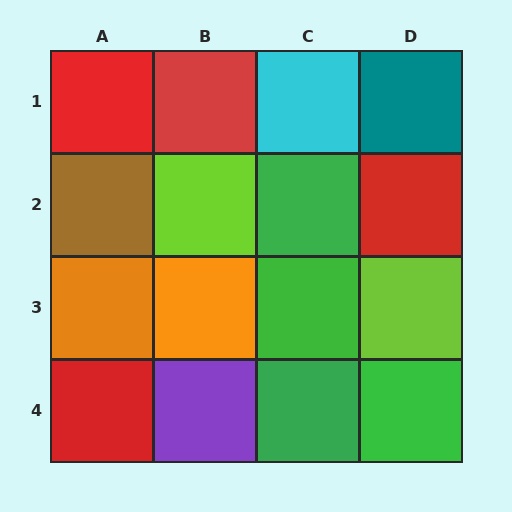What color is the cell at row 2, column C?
Green.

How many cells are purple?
1 cell is purple.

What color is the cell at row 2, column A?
Brown.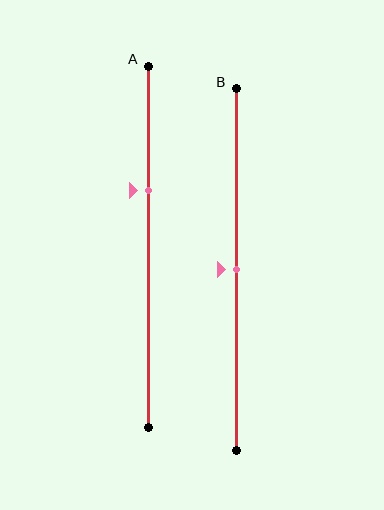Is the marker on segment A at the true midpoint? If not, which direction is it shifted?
No, the marker on segment A is shifted upward by about 16% of the segment length.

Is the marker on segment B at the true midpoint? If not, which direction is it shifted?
Yes, the marker on segment B is at the true midpoint.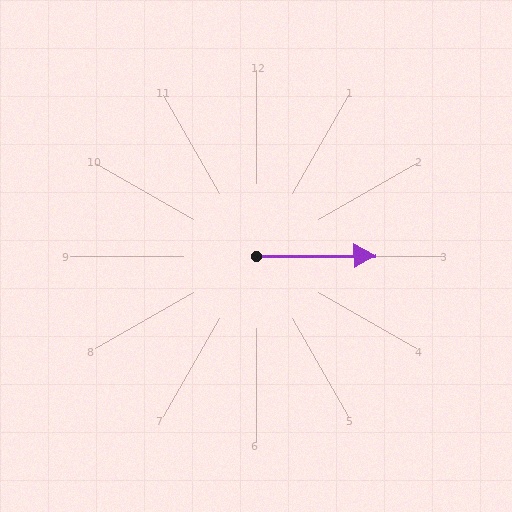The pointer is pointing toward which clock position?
Roughly 3 o'clock.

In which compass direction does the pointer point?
East.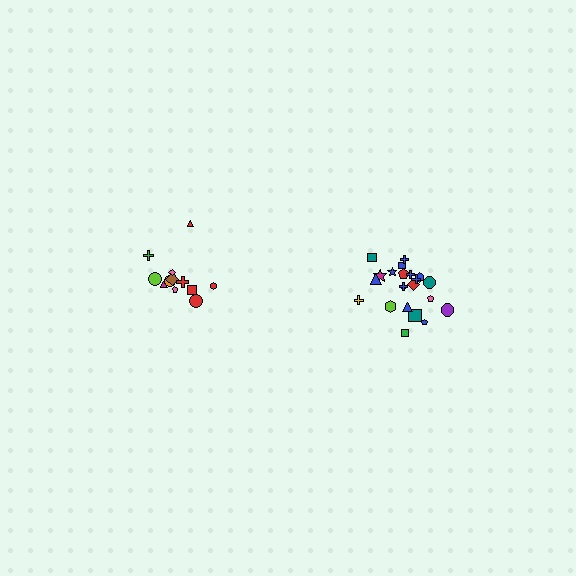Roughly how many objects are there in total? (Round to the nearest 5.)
Roughly 35 objects in total.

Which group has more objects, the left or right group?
The right group.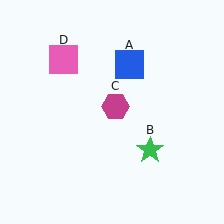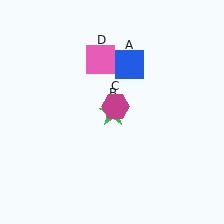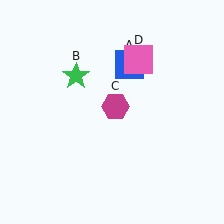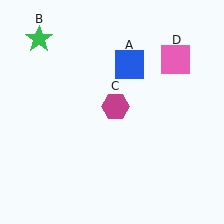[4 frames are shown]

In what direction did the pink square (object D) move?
The pink square (object D) moved right.